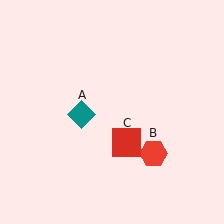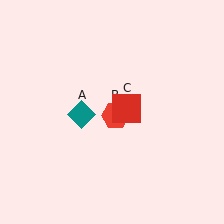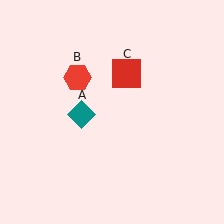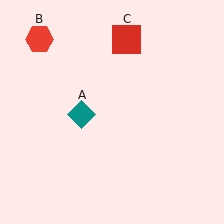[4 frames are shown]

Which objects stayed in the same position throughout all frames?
Teal diamond (object A) remained stationary.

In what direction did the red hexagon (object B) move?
The red hexagon (object B) moved up and to the left.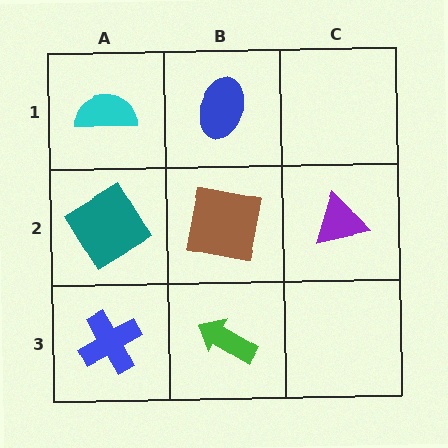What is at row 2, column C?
A purple triangle.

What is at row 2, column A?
A teal diamond.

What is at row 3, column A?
A blue cross.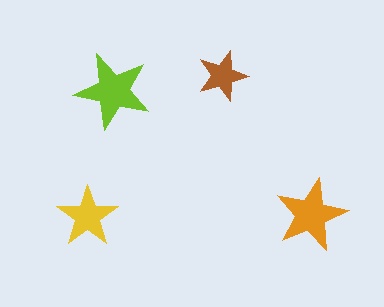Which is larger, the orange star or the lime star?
The lime one.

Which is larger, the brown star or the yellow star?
The yellow one.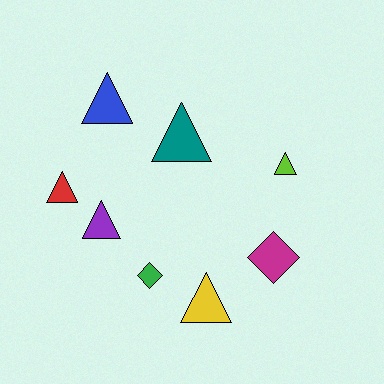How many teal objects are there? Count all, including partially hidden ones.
There is 1 teal object.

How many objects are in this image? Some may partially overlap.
There are 8 objects.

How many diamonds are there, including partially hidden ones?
There are 2 diamonds.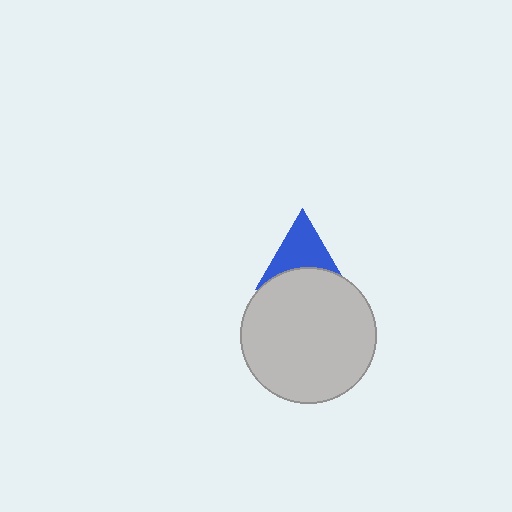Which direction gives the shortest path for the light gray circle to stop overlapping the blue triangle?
Moving down gives the shortest separation.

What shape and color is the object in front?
The object in front is a light gray circle.